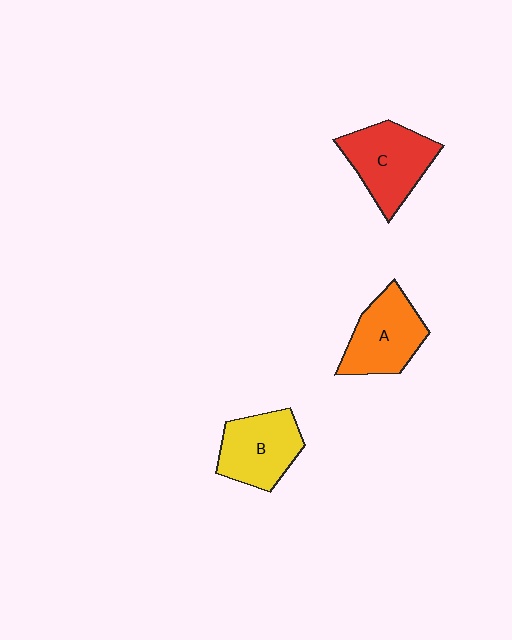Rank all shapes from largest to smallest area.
From largest to smallest: C (red), A (orange), B (yellow).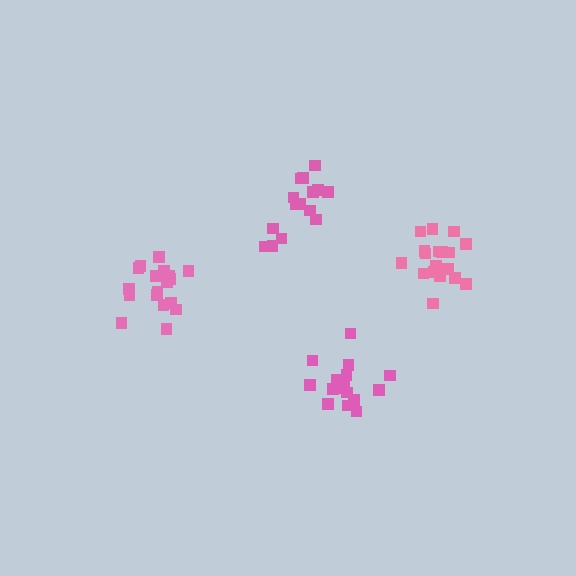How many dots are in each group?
Group 1: 17 dots, Group 2: 15 dots, Group 3: 19 dots, Group 4: 20 dots (71 total).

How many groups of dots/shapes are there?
There are 4 groups.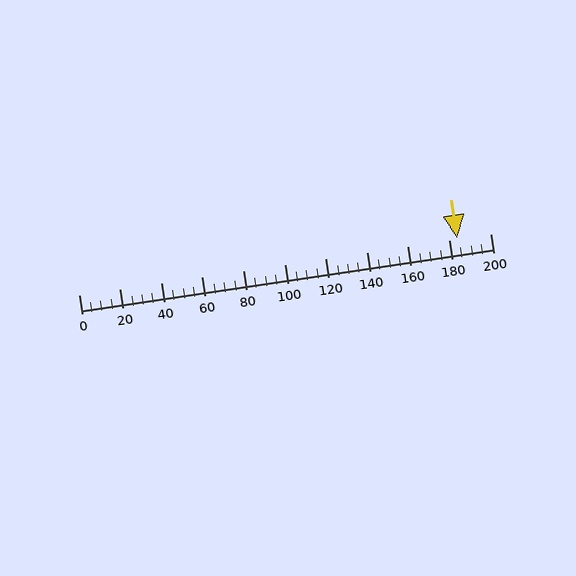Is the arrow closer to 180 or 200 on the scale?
The arrow is closer to 180.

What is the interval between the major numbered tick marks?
The major tick marks are spaced 20 units apart.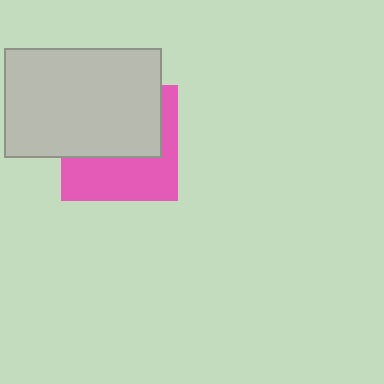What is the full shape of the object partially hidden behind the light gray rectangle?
The partially hidden object is a pink square.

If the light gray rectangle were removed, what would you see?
You would see the complete pink square.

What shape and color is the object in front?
The object in front is a light gray rectangle.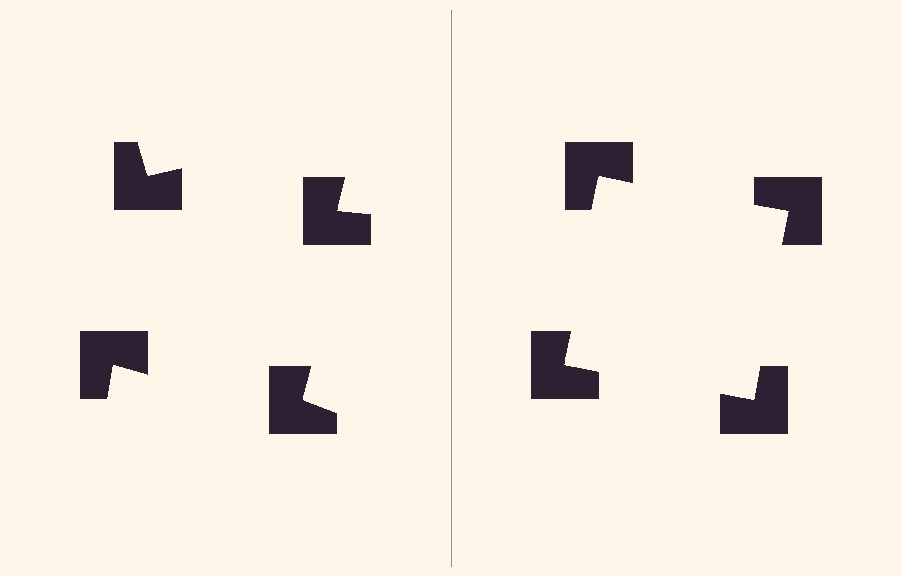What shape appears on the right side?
An illusory square.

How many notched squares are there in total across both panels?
8 — 4 on each side.